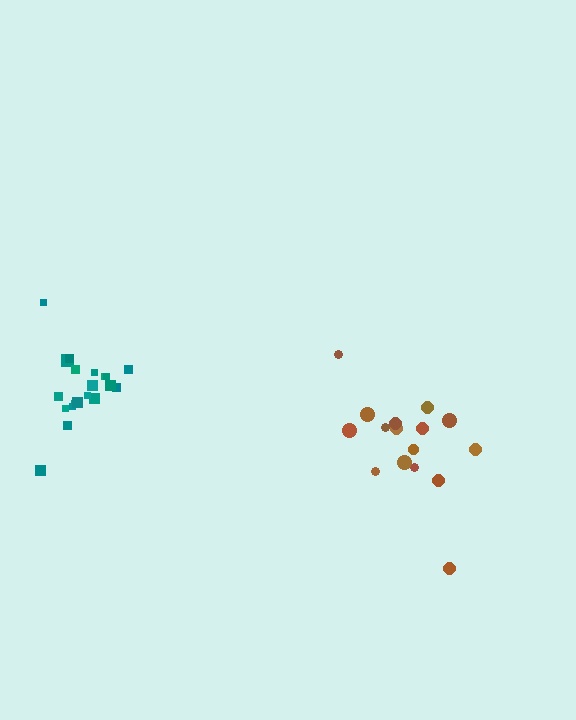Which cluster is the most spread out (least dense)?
Brown.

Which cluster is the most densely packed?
Teal.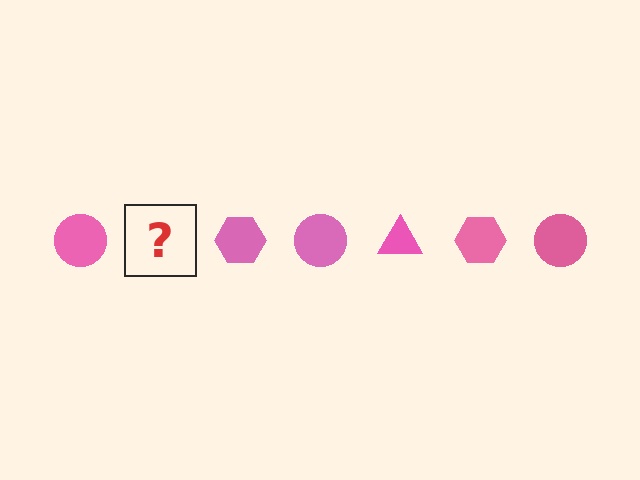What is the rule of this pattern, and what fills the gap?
The rule is that the pattern cycles through circle, triangle, hexagon shapes in pink. The gap should be filled with a pink triangle.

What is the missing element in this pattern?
The missing element is a pink triangle.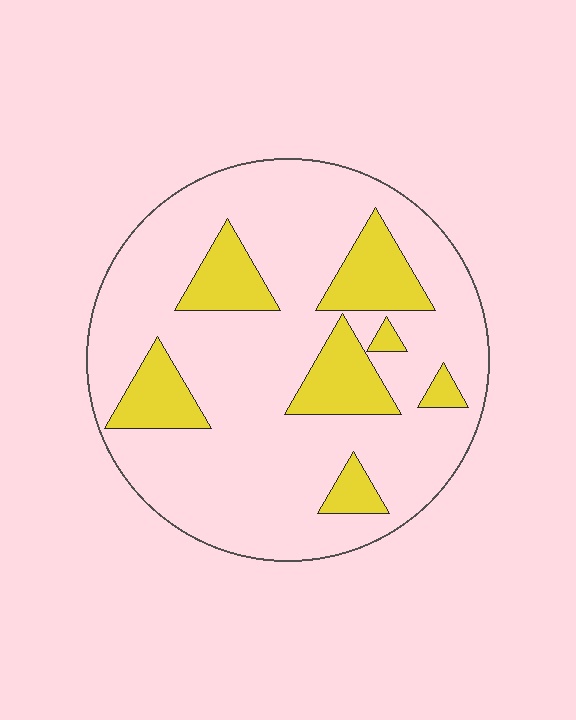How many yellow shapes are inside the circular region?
7.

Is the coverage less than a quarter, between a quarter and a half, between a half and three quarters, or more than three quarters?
Less than a quarter.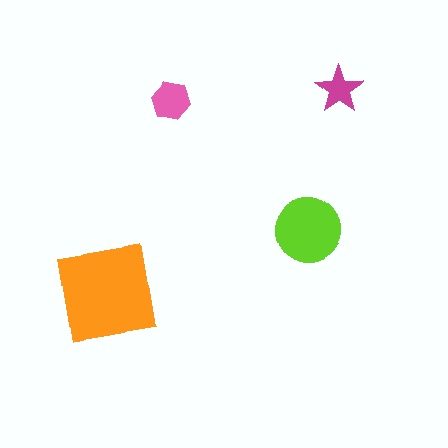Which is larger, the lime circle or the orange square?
The orange square.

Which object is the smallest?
The magenta star.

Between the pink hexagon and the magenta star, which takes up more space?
The pink hexagon.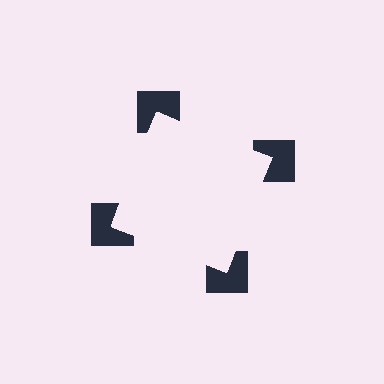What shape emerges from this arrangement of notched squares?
An illusory square — its edges are inferred from the aligned wedge cuts in the notched squares, not physically drawn.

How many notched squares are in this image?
There are 4 — one at each vertex of the illusory square.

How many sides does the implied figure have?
4 sides.